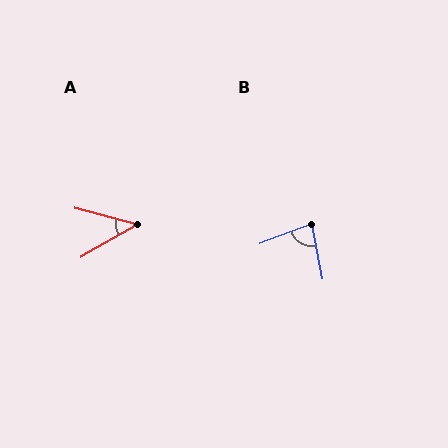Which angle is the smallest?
A, at approximately 45 degrees.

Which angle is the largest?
B, at approximately 80 degrees.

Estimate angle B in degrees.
Approximately 80 degrees.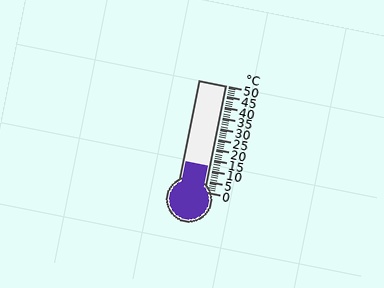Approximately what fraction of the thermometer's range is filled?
The thermometer is filled to approximately 25% of its range.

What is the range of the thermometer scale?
The thermometer scale ranges from 0°C to 50°C.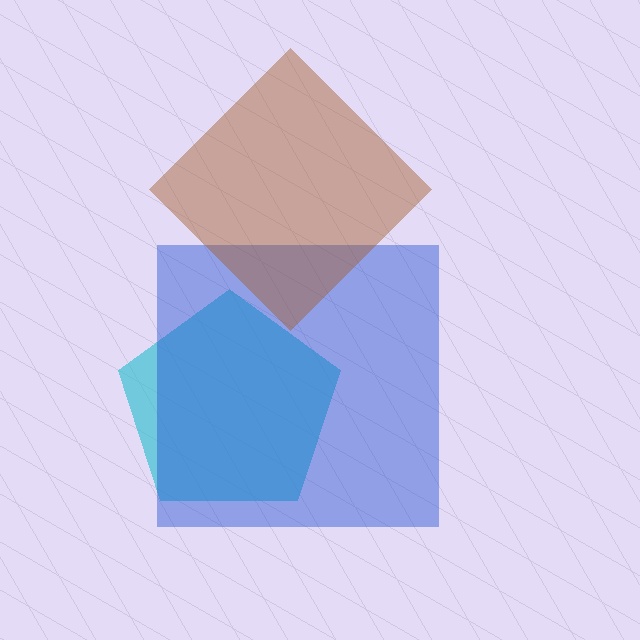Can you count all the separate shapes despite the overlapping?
Yes, there are 3 separate shapes.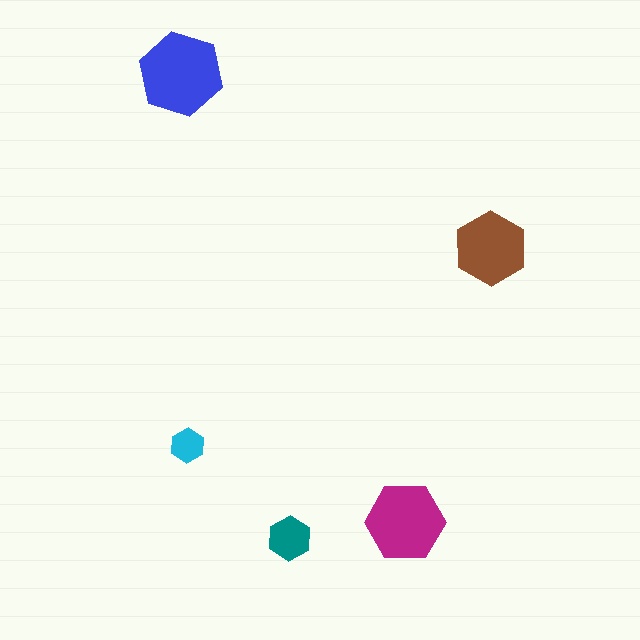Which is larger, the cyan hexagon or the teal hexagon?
The teal one.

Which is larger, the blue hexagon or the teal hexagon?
The blue one.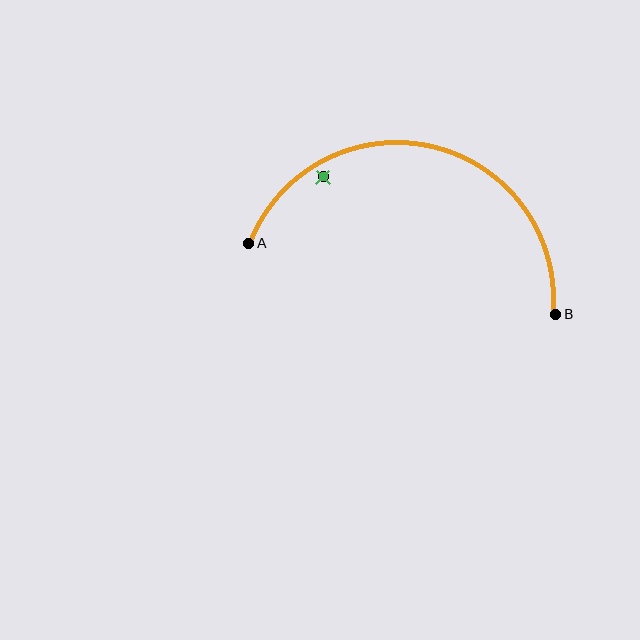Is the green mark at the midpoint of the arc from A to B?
No — the green mark does not lie on the arc at all. It sits slightly inside the curve.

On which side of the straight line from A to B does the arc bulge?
The arc bulges above the straight line connecting A and B.